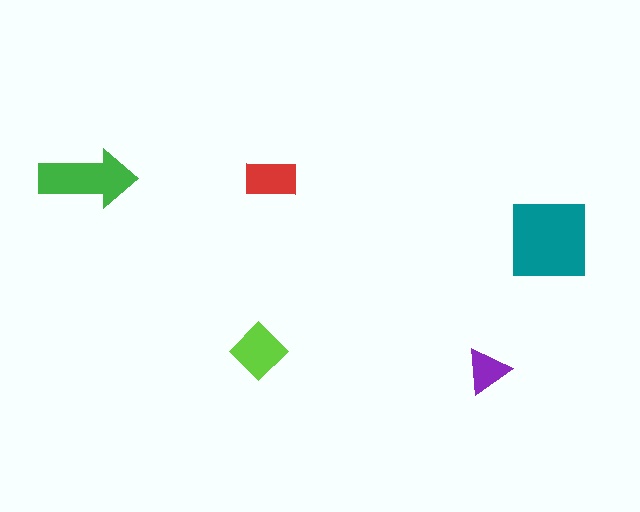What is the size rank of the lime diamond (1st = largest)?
3rd.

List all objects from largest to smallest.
The teal square, the green arrow, the lime diamond, the red rectangle, the purple triangle.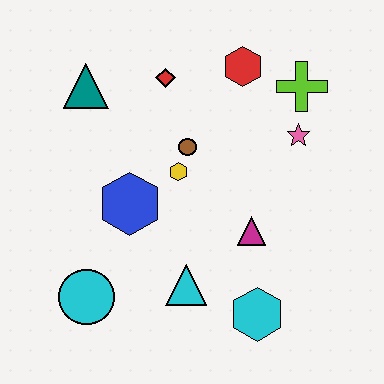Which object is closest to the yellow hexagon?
The brown circle is closest to the yellow hexagon.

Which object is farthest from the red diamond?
The cyan hexagon is farthest from the red diamond.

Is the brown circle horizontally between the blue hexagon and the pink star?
Yes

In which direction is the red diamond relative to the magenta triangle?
The red diamond is above the magenta triangle.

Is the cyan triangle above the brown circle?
No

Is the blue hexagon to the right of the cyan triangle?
No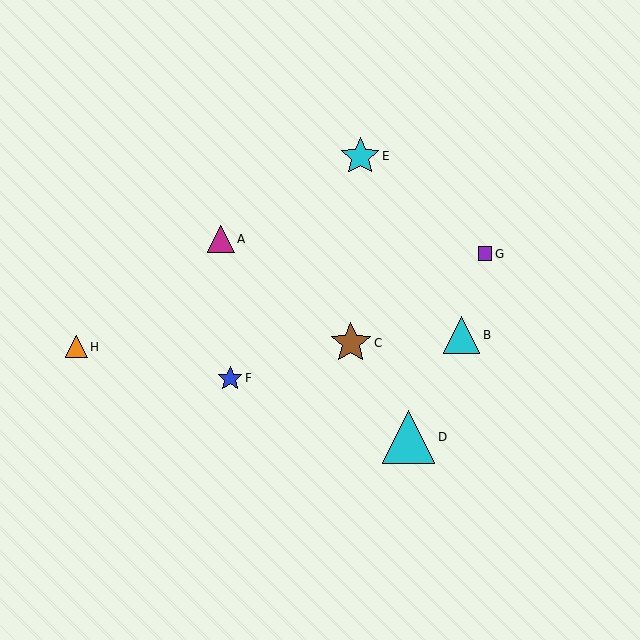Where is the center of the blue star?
The center of the blue star is at (230, 378).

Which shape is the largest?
The cyan triangle (labeled D) is the largest.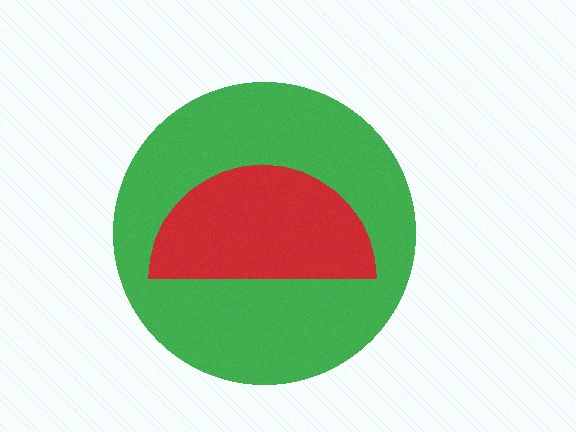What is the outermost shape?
The green circle.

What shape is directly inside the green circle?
The red semicircle.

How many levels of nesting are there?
2.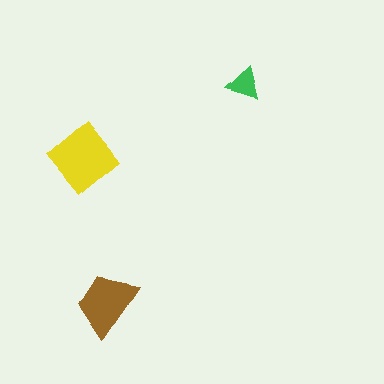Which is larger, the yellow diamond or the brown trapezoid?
The yellow diamond.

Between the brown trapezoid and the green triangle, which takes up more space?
The brown trapezoid.